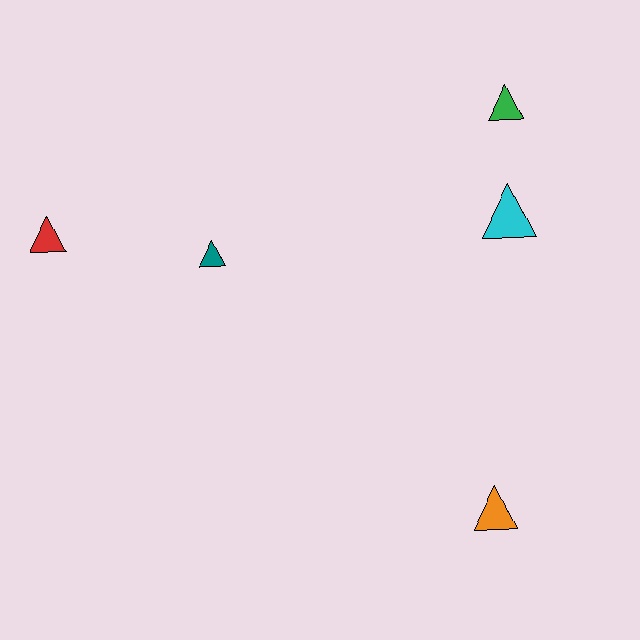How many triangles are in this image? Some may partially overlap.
There are 5 triangles.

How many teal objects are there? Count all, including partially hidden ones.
There is 1 teal object.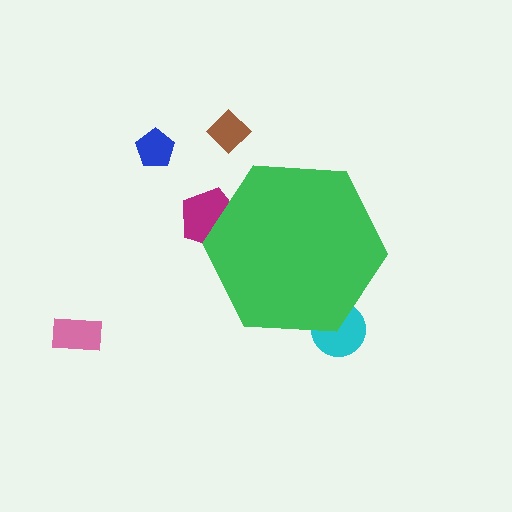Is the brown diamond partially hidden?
No, the brown diamond is fully visible.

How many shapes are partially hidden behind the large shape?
2 shapes are partially hidden.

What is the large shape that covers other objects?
A green hexagon.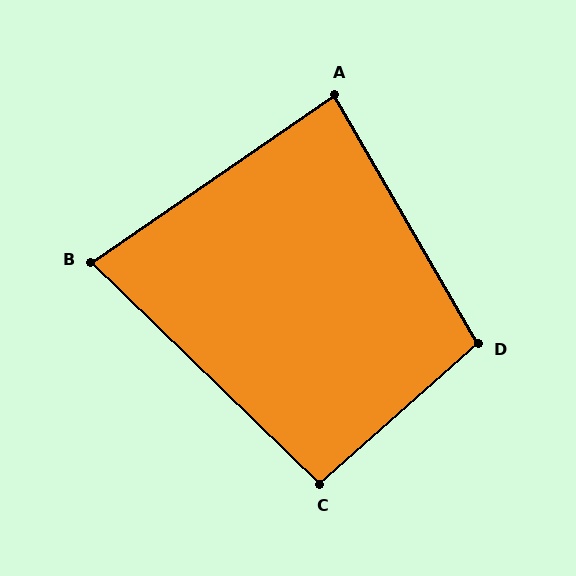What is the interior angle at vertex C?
Approximately 94 degrees (approximately right).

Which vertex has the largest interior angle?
D, at approximately 101 degrees.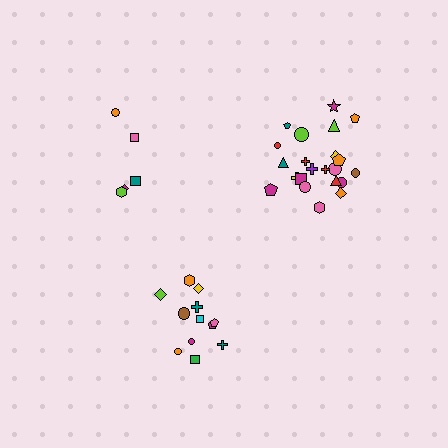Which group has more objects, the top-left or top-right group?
The top-right group.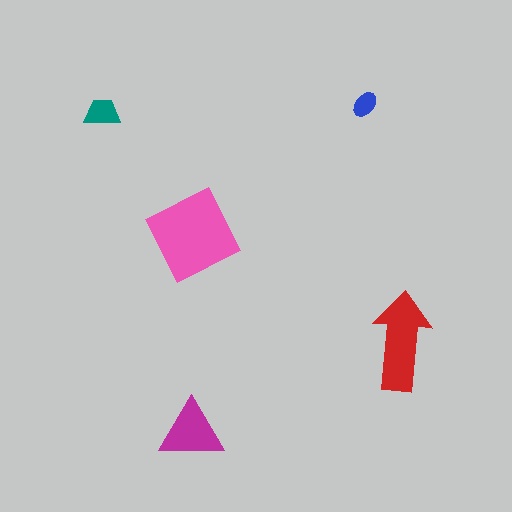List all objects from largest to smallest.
The pink diamond, the red arrow, the magenta triangle, the teal trapezoid, the blue ellipse.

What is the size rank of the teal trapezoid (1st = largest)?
4th.